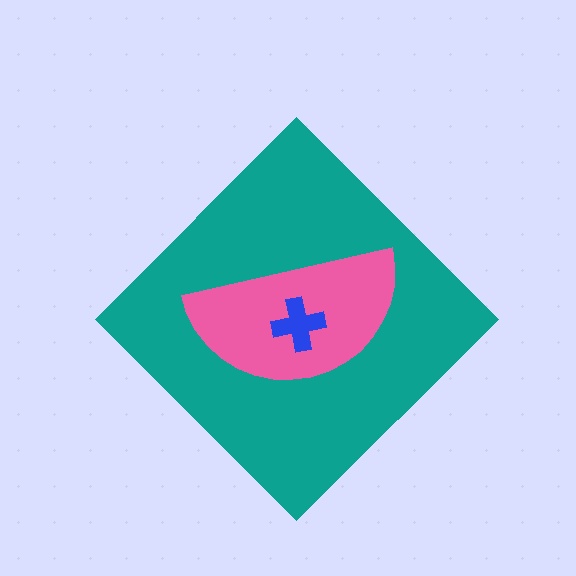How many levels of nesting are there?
3.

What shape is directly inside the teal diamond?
The pink semicircle.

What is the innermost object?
The blue cross.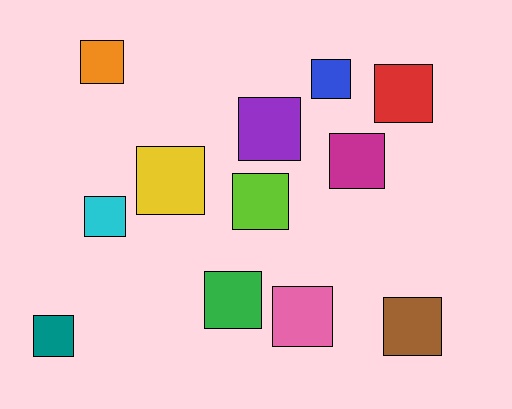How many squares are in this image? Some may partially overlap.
There are 12 squares.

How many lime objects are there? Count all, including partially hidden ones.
There is 1 lime object.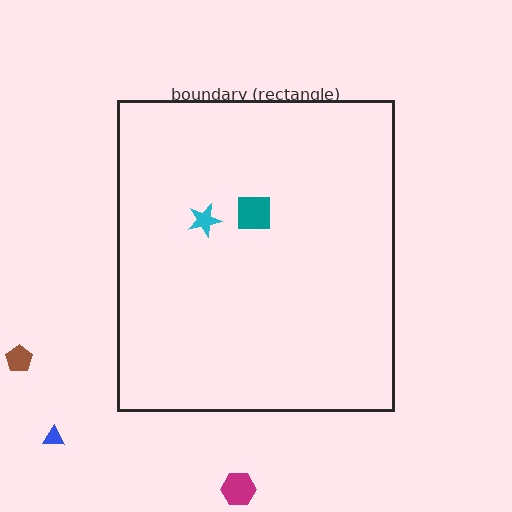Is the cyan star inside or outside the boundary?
Inside.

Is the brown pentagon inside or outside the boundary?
Outside.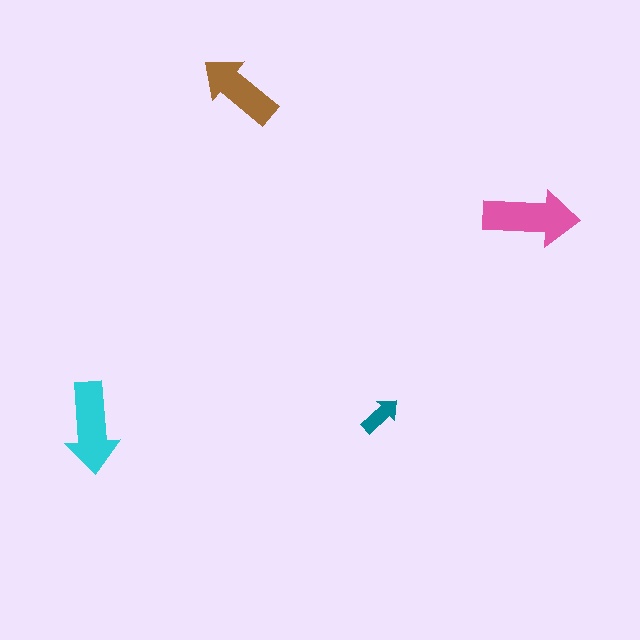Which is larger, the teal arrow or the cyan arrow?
The cyan one.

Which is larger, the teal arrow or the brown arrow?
The brown one.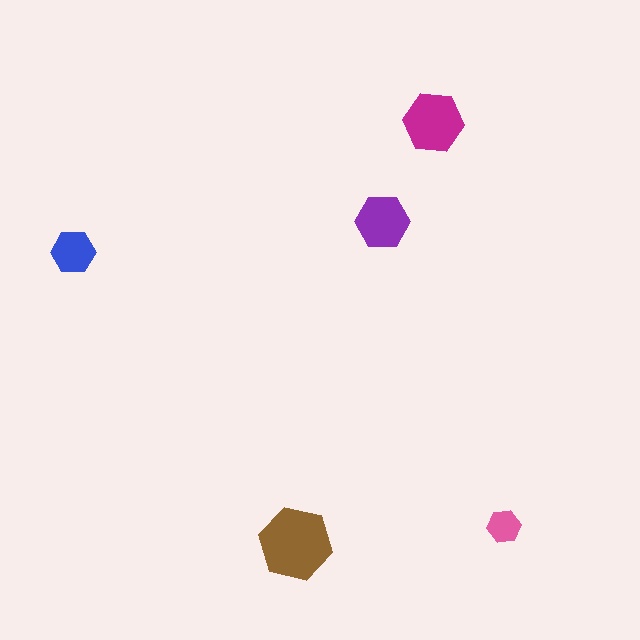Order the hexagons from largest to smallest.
the brown one, the magenta one, the purple one, the blue one, the pink one.